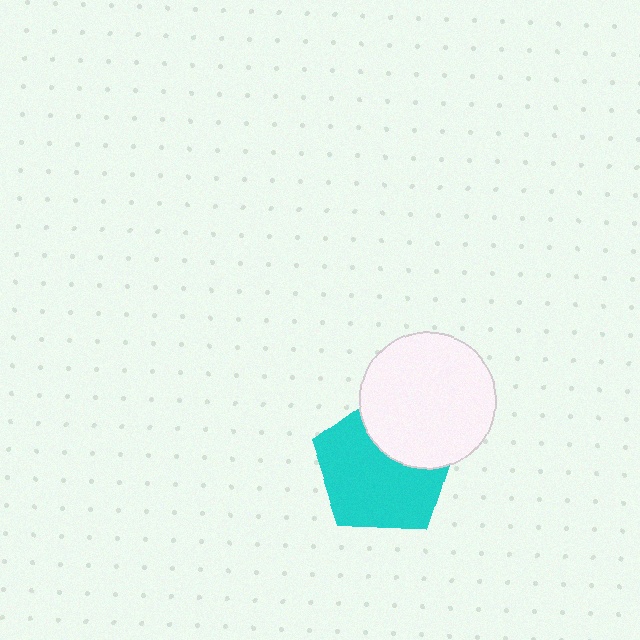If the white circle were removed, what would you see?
You would see the complete cyan pentagon.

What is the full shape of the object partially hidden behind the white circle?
The partially hidden object is a cyan pentagon.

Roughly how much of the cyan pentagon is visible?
Most of it is visible (roughly 68%).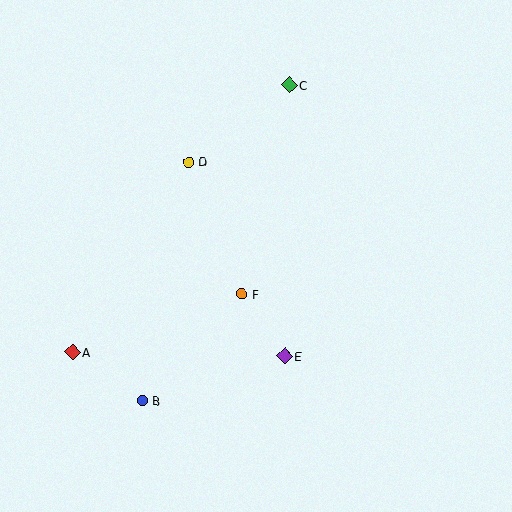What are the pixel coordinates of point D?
Point D is at (189, 162).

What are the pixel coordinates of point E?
Point E is at (285, 356).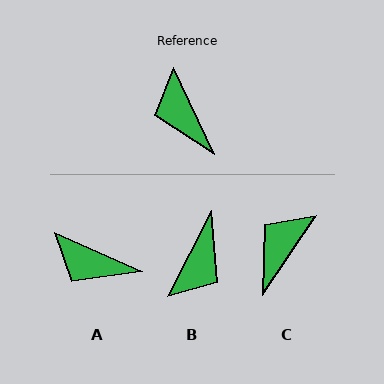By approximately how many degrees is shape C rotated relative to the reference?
Approximately 59 degrees clockwise.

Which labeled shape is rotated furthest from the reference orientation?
B, about 128 degrees away.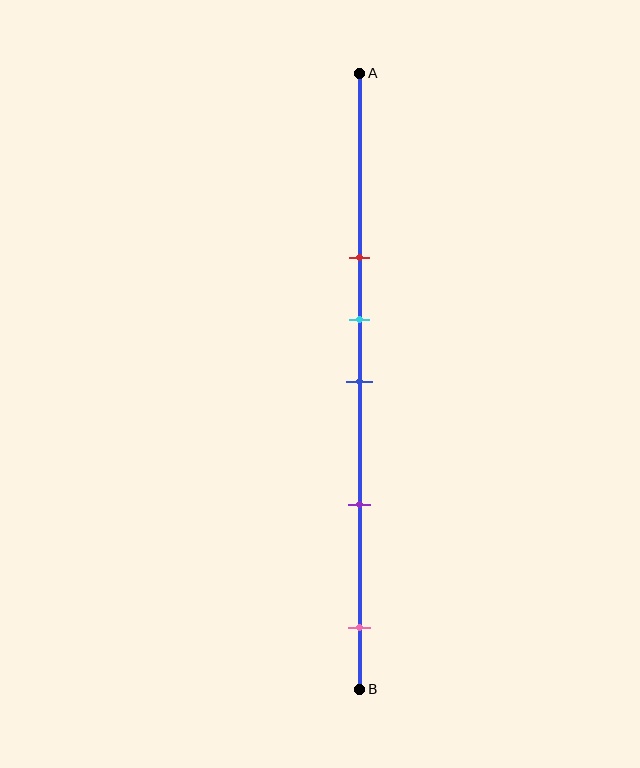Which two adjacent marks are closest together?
The cyan and blue marks are the closest adjacent pair.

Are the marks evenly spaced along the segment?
No, the marks are not evenly spaced.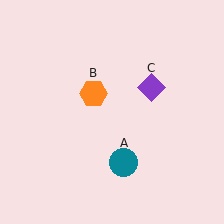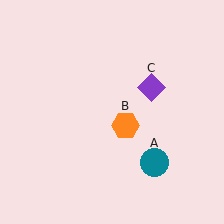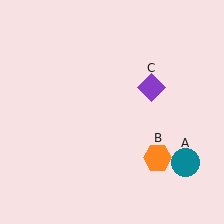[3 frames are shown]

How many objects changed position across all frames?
2 objects changed position: teal circle (object A), orange hexagon (object B).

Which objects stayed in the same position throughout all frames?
Purple diamond (object C) remained stationary.